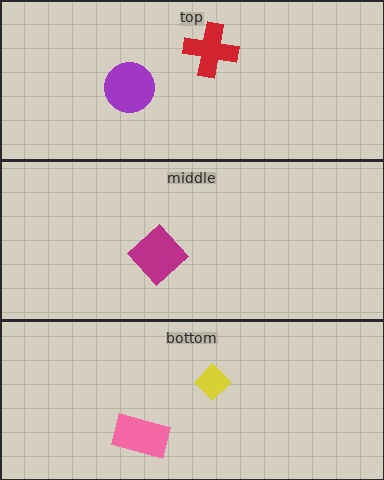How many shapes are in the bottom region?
2.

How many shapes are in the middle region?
1.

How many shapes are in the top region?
2.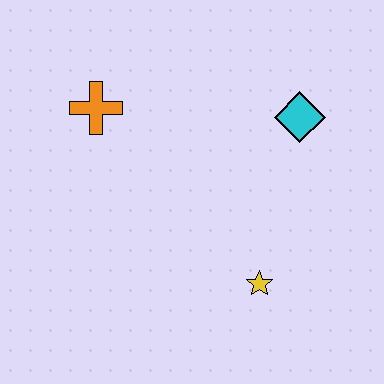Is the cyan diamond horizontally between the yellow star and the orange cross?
No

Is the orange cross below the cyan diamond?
No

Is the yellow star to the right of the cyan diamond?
No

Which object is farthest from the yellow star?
The orange cross is farthest from the yellow star.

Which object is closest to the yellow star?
The cyan diamond is closest to the yellow star.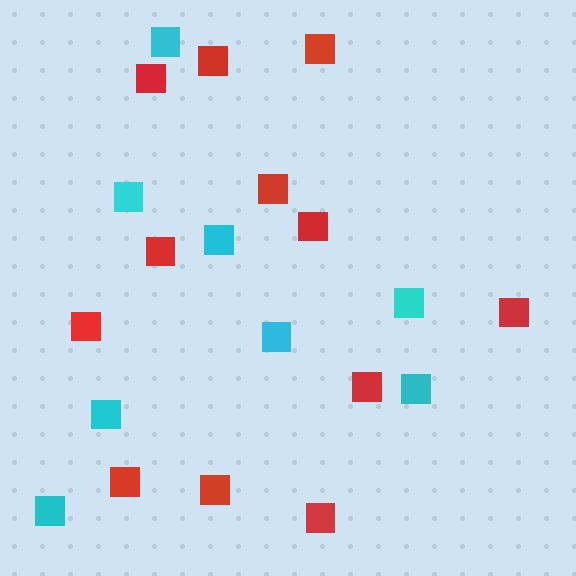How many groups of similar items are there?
There are 2 groups: one group of cyan squares (8) and one group of red squares (12).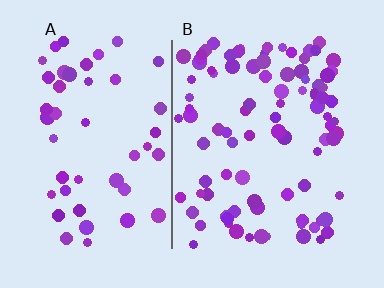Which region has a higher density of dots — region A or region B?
B (the right).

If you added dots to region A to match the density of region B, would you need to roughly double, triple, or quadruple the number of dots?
Approximately double.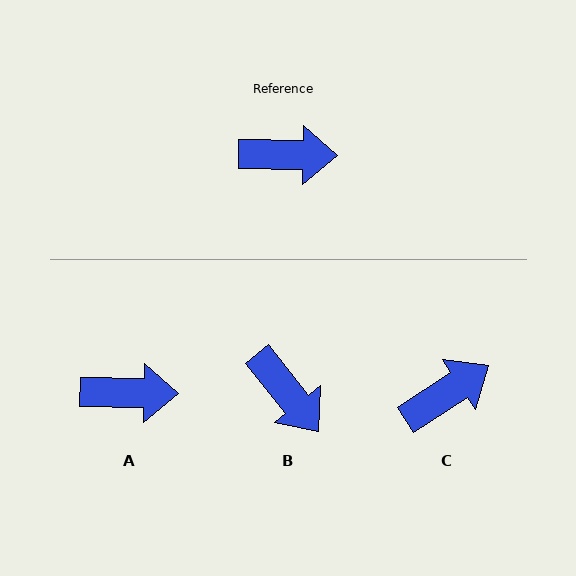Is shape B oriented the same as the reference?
No, it is off by about 51 degrees.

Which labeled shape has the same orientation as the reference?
A.